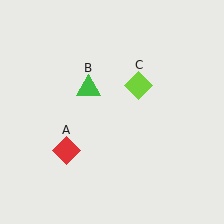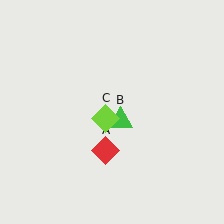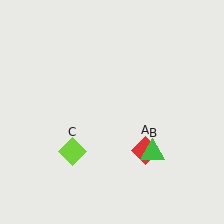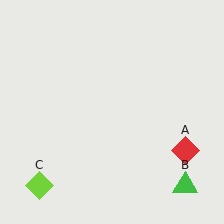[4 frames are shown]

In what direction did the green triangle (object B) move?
The green triangle (object B) moved down and to the right.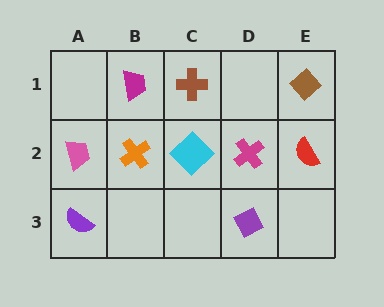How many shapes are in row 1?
3 shapes.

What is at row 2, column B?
An orange cross.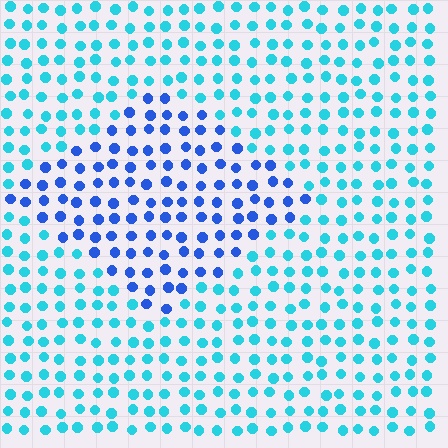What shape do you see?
I see a diamond.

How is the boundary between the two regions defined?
The boundary is defined purely by a slight shift in hue (about 40 degrees). Spacing, size, and orientation are identical on both sides.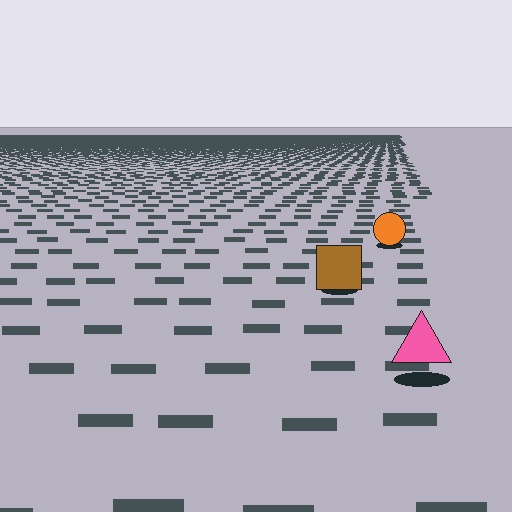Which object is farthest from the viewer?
The orange circle is farthest from the viewer. It appears smaller and the ground texture around it is denser.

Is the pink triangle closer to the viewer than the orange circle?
Yes. The pink triangle is closer — you can tell from the texture gradient: the ground texture is coarser near it.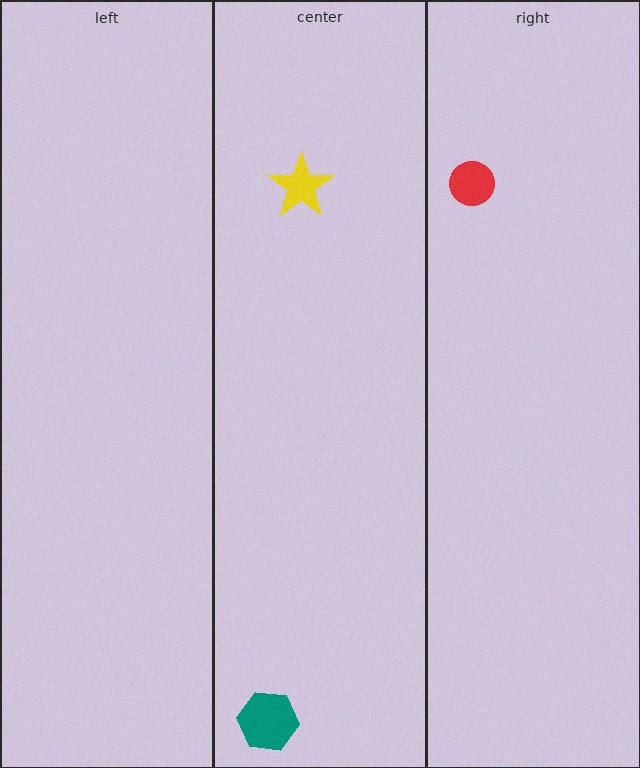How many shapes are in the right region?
1.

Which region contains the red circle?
The right region.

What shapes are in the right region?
The red circle.